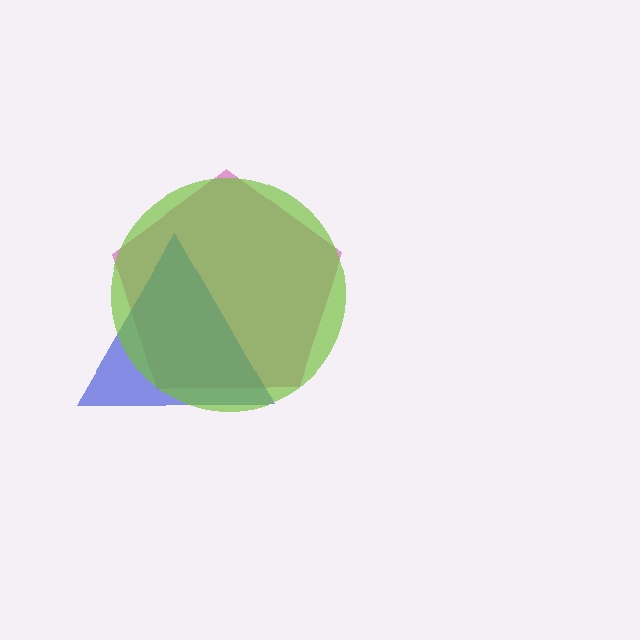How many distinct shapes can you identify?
There are 3 distinct shapes: a magenta pentagon, a blue triangle, a lime circle.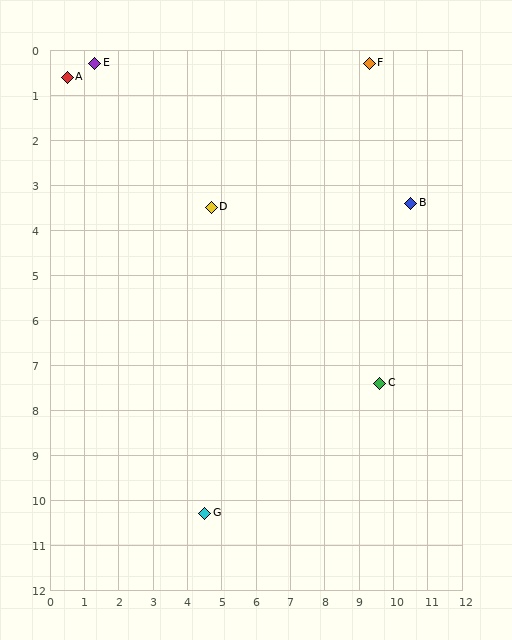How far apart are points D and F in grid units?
Points D and F are about 5.6 grid units apart.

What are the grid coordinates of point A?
Point A is at approximately (0.5, 0.6).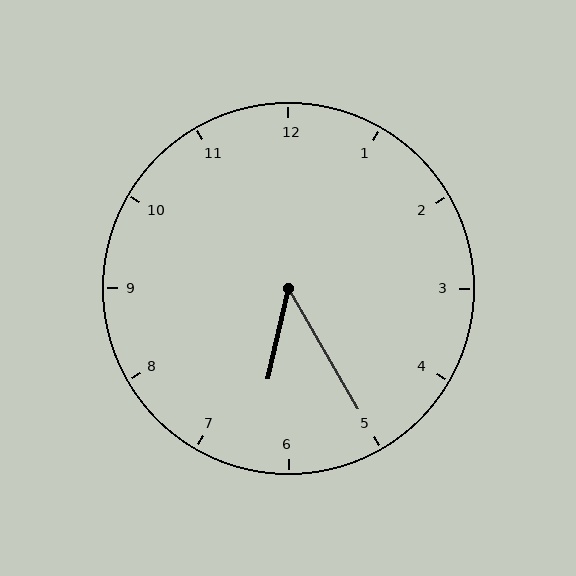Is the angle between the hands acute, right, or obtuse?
It is acute.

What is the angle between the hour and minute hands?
Approximately 42 degrees.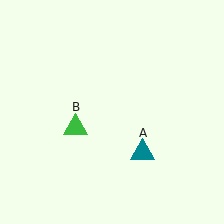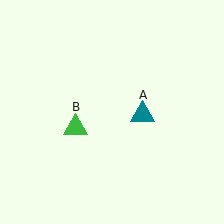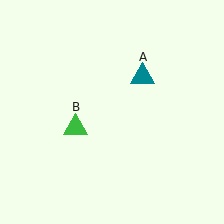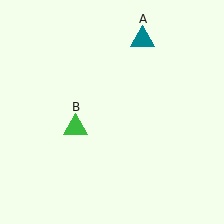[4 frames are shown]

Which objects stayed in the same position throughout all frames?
Green triangle (object B) remained stationary.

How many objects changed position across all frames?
1 object changed position: teal triangle (object A).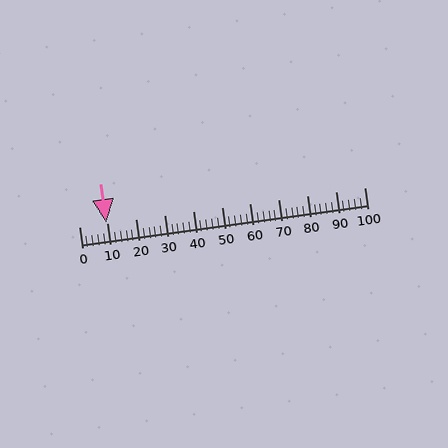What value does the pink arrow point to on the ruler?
The pink arrow points to approximately 10.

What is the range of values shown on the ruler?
The ruler shows values from 0 to 100.